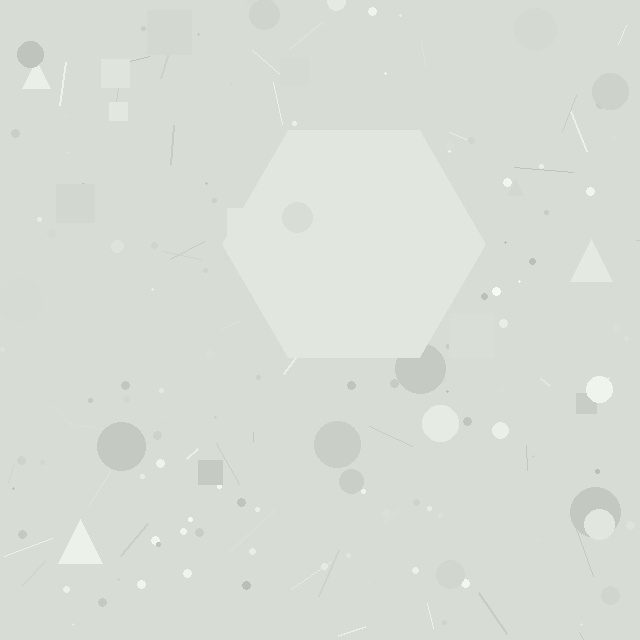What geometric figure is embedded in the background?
A hexagon is embedded in the background.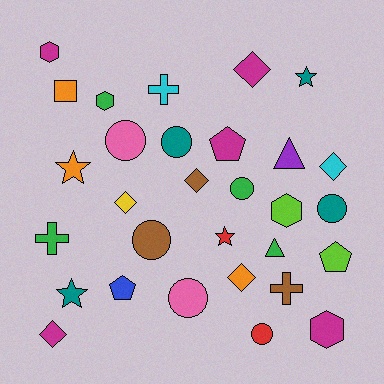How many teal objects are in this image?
There are 4 teal objects.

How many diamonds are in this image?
There are 6 diamonds.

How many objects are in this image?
There are 30 objects.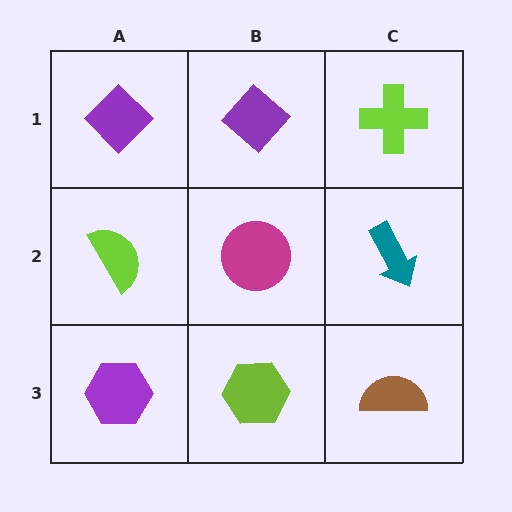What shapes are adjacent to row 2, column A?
A purple diamond (row 1, column A), a purple hexagon (row 3, column A), a magenta circle (row 2, column B).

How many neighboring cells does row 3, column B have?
3.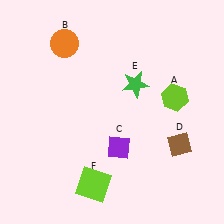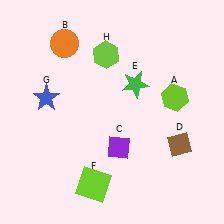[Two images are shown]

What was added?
A blue star (G), a lime hexagon (H) were added in Image 2.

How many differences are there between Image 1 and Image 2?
There are 2 differences between the two images.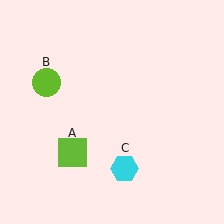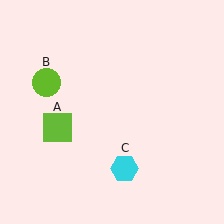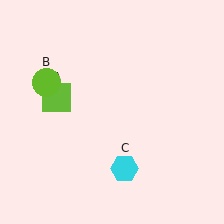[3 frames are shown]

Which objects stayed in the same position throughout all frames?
Lime circle (object B) and cyan hexagon (object C) remained stationary.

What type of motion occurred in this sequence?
The lime square (object A) rotated clockwise around the center of the scene.